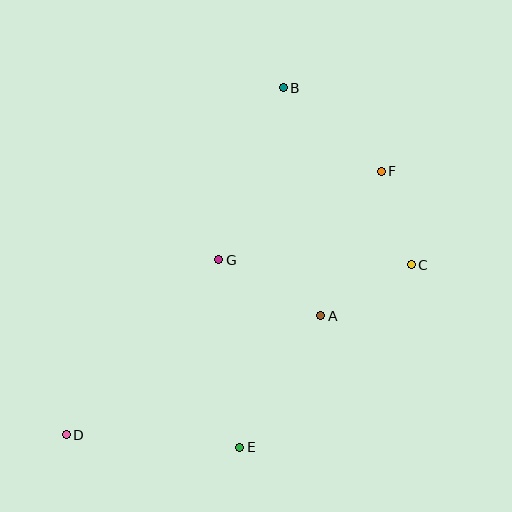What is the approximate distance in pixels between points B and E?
The distance between B and E is approximately 362 pixels.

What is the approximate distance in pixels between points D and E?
The distance between D and E is approximately 174 pixels.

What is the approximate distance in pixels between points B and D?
The distance between B and D is approximately 409 pixels.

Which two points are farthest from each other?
Points D and F are farthest from each other.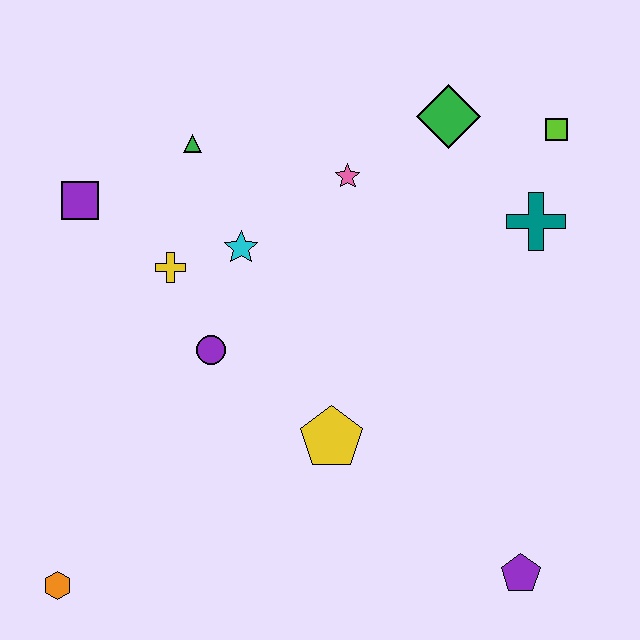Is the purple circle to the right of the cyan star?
No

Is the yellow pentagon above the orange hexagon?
Yes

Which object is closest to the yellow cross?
The cyan star is closest to the yellow cross.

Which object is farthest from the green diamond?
The orange hexagon is farthest from the green diamond.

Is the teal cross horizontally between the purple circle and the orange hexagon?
No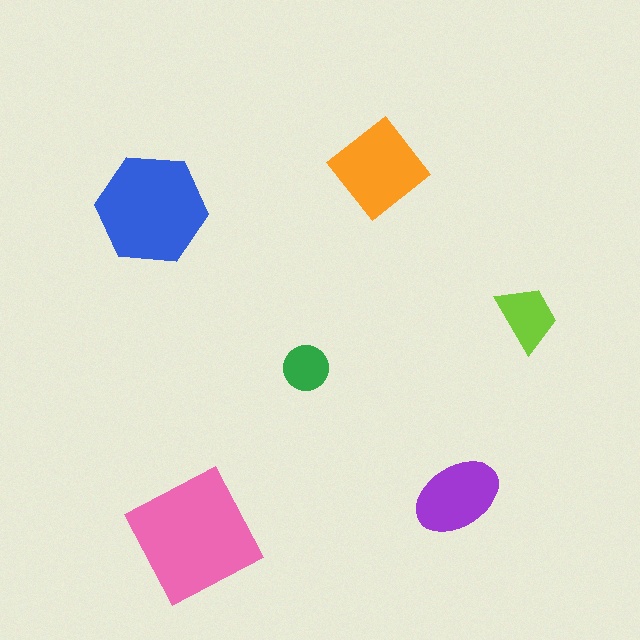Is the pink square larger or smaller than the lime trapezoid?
Larger.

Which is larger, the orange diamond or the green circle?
The orange diamond.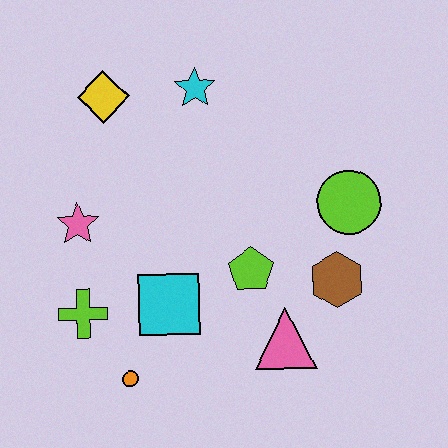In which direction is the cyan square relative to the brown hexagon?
The cyan square is to the left of the brown hexagon.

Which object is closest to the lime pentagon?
The pink triangle is closest to the lime pentagon.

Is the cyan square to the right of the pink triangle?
No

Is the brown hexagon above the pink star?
No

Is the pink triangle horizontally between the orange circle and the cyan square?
No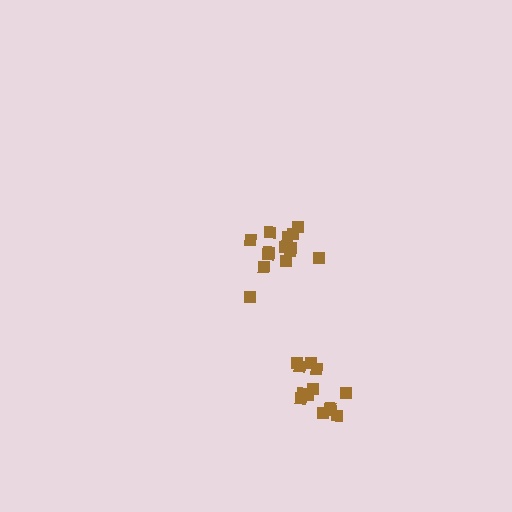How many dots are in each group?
Group 1: 13 dots, Group 2: 14 dots (27 total).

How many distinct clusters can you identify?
There are 2 distinct clusters.